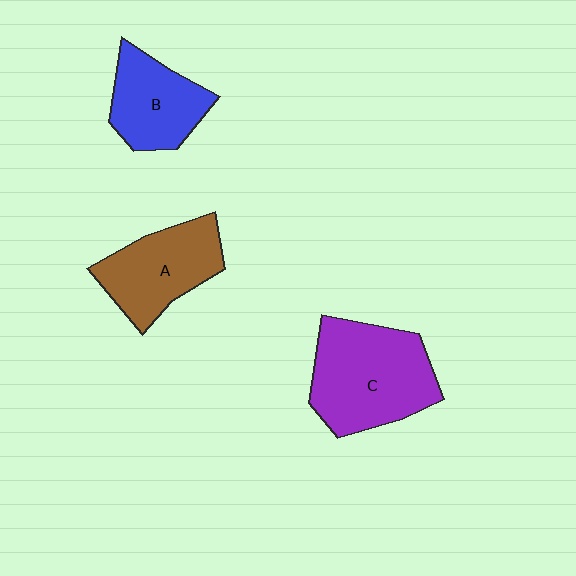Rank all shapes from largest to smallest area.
From largest to smallest: C (purple), A (brown), B (blue).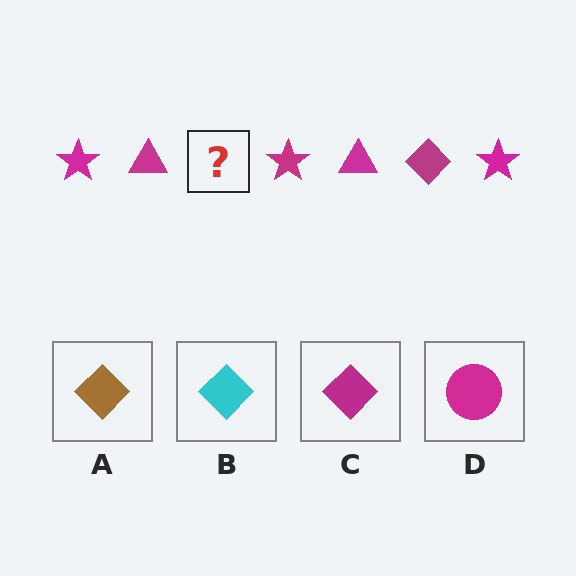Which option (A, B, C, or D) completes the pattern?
C.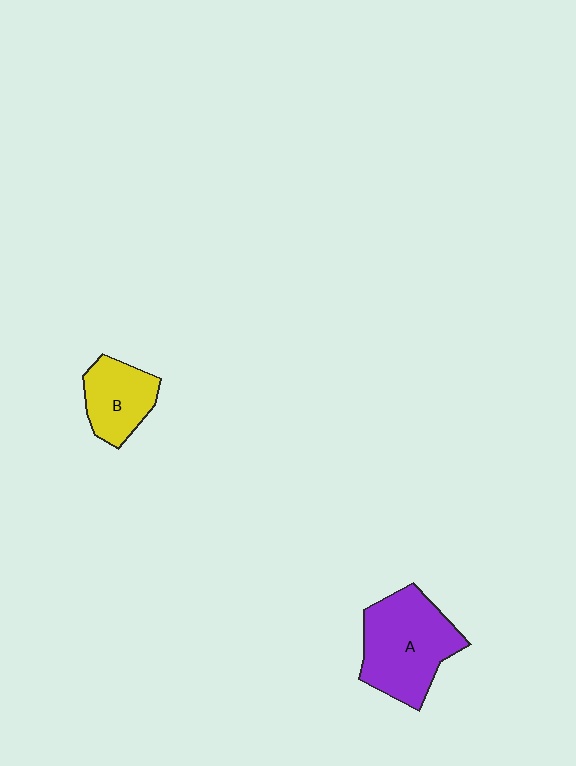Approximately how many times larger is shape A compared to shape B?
Approximately 1.7 times.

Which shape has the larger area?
Shape A (purple).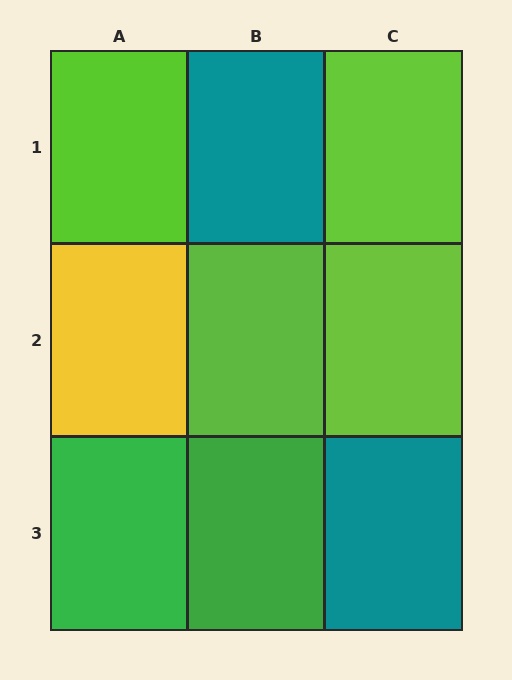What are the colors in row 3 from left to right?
Green, green, teal.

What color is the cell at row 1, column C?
Lime.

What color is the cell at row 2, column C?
Lime.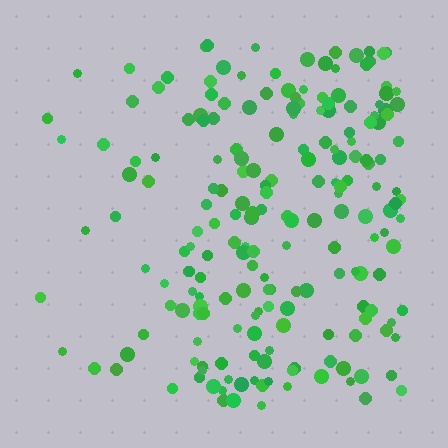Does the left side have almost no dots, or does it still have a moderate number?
Still a moderate number, just noticeably fewer than the right.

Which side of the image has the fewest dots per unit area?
The left.